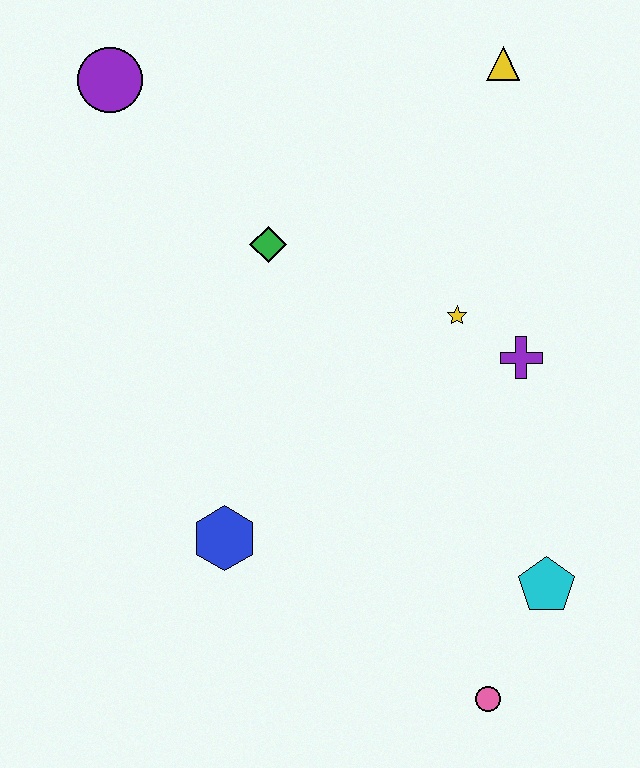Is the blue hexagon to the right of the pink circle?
No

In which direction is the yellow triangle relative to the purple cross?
The yellow triangle is above the purple cross.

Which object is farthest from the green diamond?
The pink circle is farthest from the green diamond.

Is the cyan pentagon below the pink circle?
No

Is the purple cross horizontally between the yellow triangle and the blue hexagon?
No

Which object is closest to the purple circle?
The green diamond is closest to the purple circle.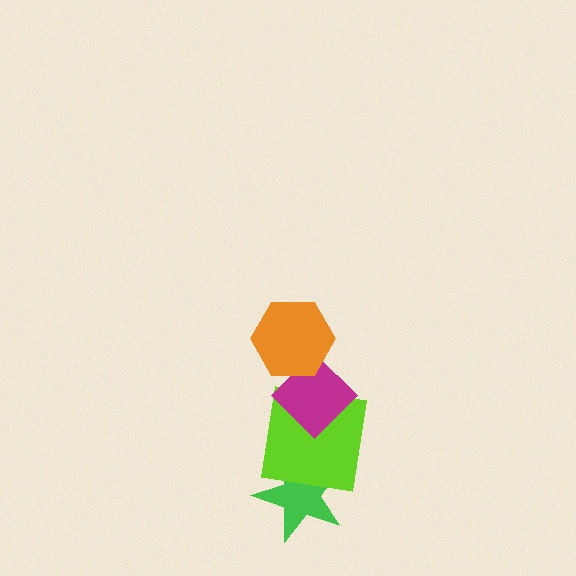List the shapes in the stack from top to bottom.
From top to bottom: the orange hexagon, the magenta diamond, the lime square, the green star.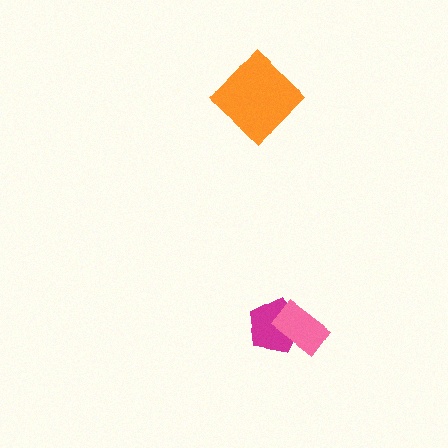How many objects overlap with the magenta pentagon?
1 object overlaps with the magenta pentagon.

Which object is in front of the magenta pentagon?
The pink rectangle is in front of the magenta pentagon.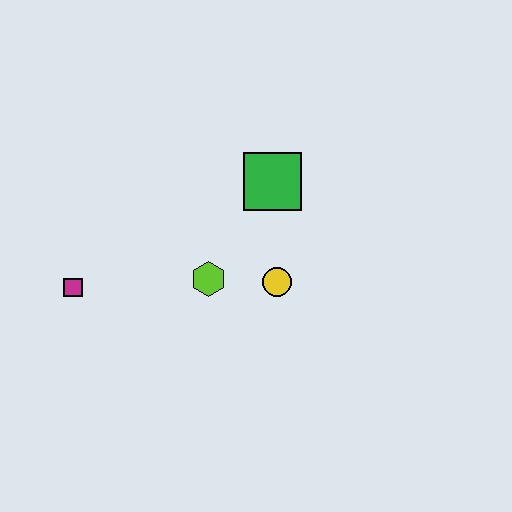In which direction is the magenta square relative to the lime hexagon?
The magenta square is to the left of the lime hexagon.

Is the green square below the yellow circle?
No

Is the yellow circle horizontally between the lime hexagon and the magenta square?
No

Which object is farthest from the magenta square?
The green square is farthest from the magenta square.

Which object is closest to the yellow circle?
The lime hexagon is closest to the yellow circle.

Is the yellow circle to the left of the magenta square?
No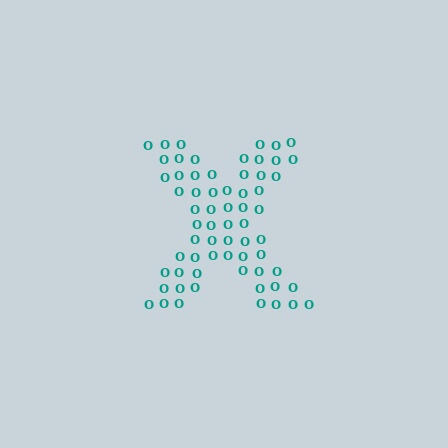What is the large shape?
The large shape is the letter X.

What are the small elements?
The small elements are letter O's.